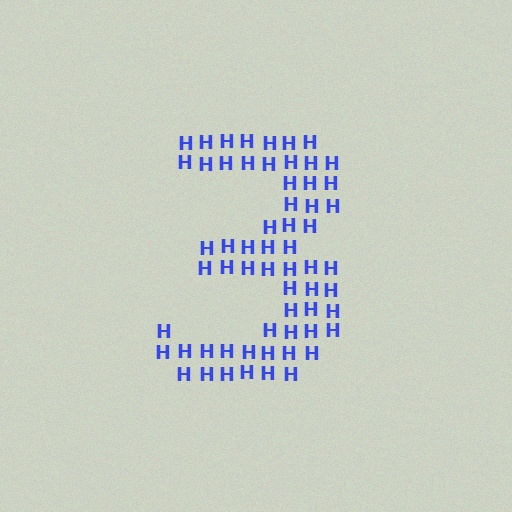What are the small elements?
The small elements are letter H's.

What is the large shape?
The large shape is the digit 3.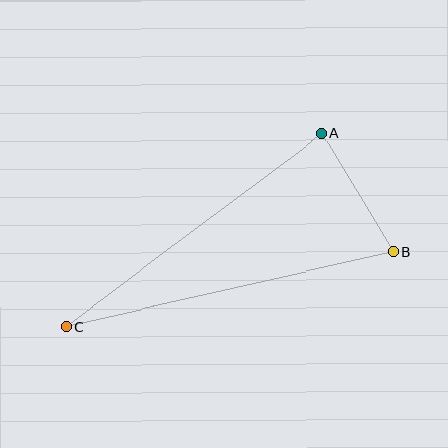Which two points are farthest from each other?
Points B and C are farthest from each other.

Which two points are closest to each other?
Points A and B are closest to each other.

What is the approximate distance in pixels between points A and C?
The distance between A and C is approximately 320 pixels.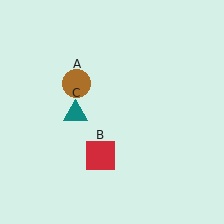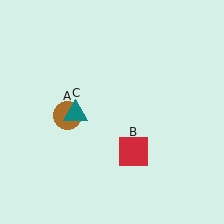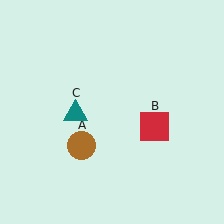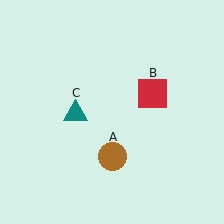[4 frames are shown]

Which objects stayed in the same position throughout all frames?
Teal triangle (object C) remained stationary.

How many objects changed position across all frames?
2 objects changed position: brown circle (object A), red square (object B).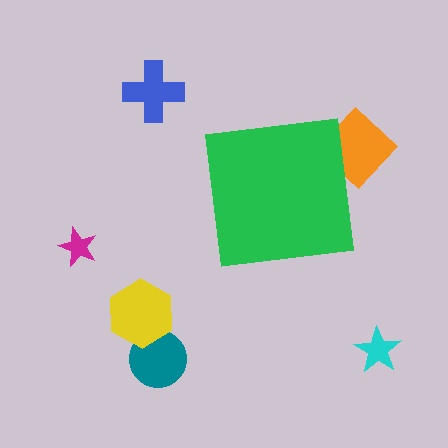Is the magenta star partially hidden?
No, the magenta star is fully visible.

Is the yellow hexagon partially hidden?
No, the yellow hexagon is fully visible.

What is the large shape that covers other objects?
A green square.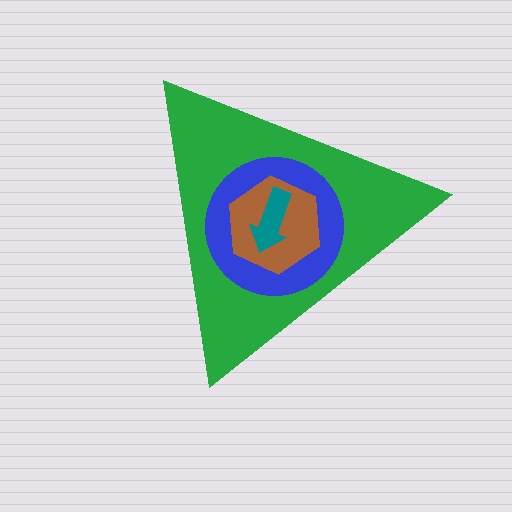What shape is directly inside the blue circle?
The brown hexagon.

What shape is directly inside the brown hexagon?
The teal arrow.